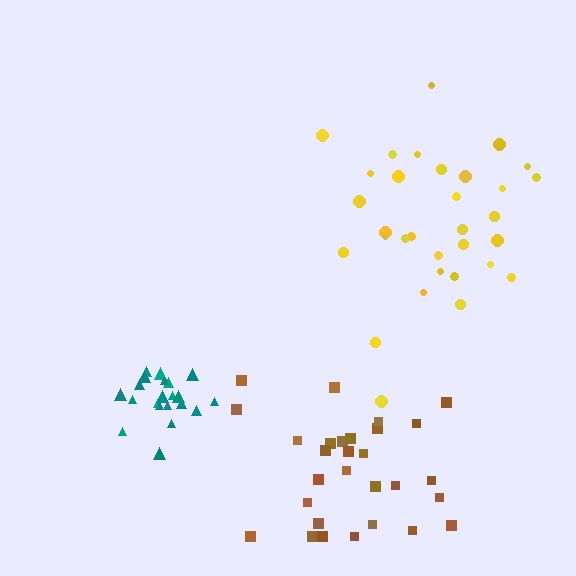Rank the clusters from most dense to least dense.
teal, brown, yellow.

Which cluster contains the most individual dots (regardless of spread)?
Yellow (32).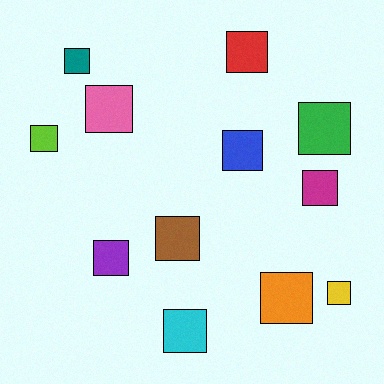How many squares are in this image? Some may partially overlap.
There are 12 squares.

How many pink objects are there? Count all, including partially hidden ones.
There is 1 pink object.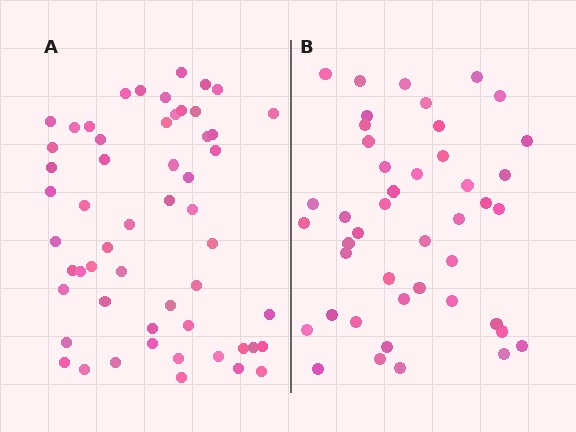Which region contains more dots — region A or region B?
Region A (the left region) has more dots.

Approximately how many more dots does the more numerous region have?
Region A has roughly 12 or so more dots than region B.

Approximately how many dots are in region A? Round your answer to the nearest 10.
About 60 dots. (The exact count is 55, which rounds to 60.)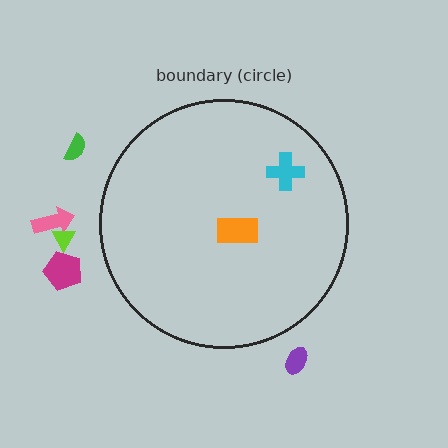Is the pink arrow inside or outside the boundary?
Outside.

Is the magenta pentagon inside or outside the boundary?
Outside.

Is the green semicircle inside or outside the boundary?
Outside.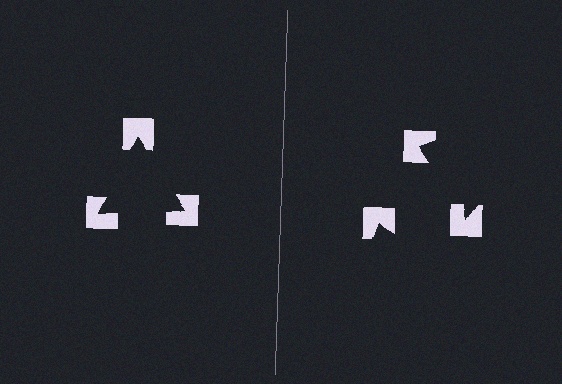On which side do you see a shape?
An illusory triangle appears on the left side. On the right side the wedge cuts are rotated, so no coherent shape forms.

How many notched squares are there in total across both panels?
6 — 3 on each side.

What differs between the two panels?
The notched squares are positioned identically on both sides; only the wedge orientations differ. On the left they align to a triangle; on the right they are misaligned.